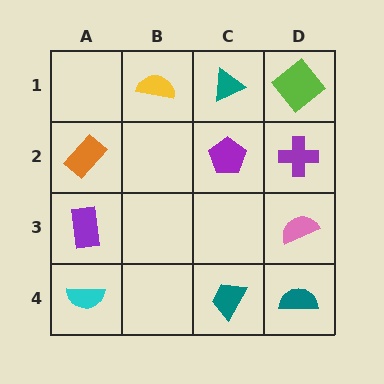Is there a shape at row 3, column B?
No, that cell is empty.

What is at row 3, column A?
A purple rectangle.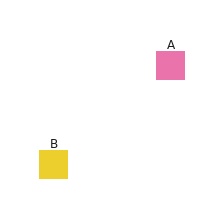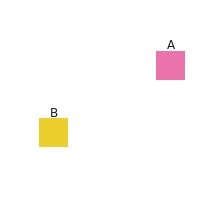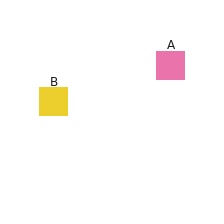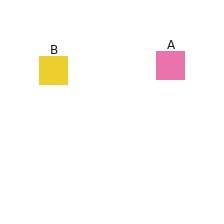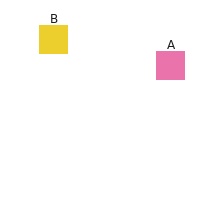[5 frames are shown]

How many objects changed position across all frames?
1 object changed position: yellow square (object B).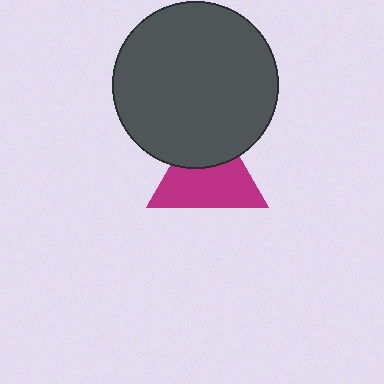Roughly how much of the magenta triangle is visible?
About half of it is visible (roughly 63%).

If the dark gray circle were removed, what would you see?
You would see the complete magenta triangle.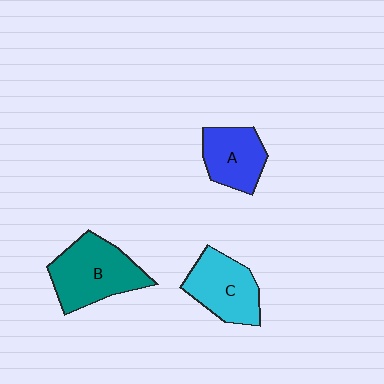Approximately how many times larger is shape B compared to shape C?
Approximately 1.2 times.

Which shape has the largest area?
Shape B (teal).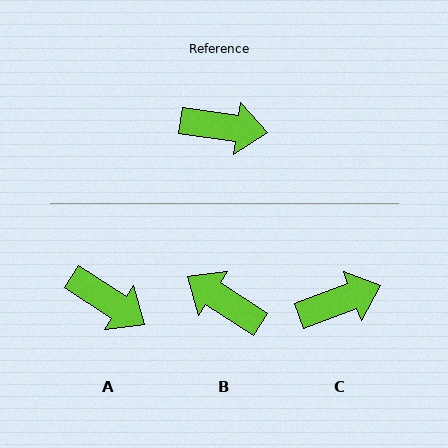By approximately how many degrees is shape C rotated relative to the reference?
Approximately 28 degrees counter-clockwise.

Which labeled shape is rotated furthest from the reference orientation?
B, about 154 degrees away.